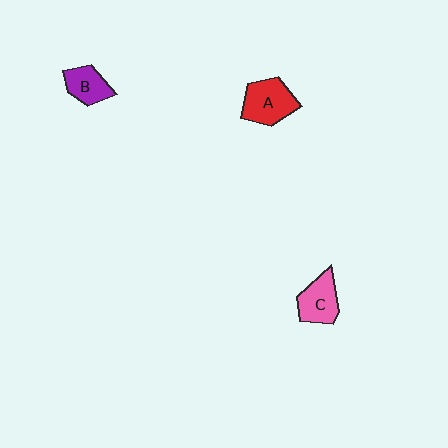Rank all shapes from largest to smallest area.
From largest to smallest: A (red), C (pink), B (purple).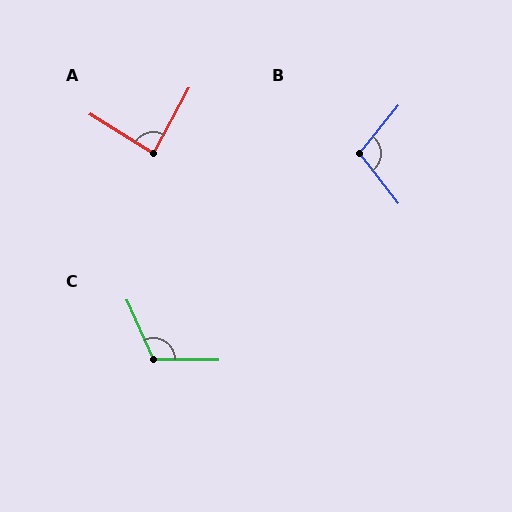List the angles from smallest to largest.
A (87°), B (103°), C (115°).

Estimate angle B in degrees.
Approximately 103 degrees.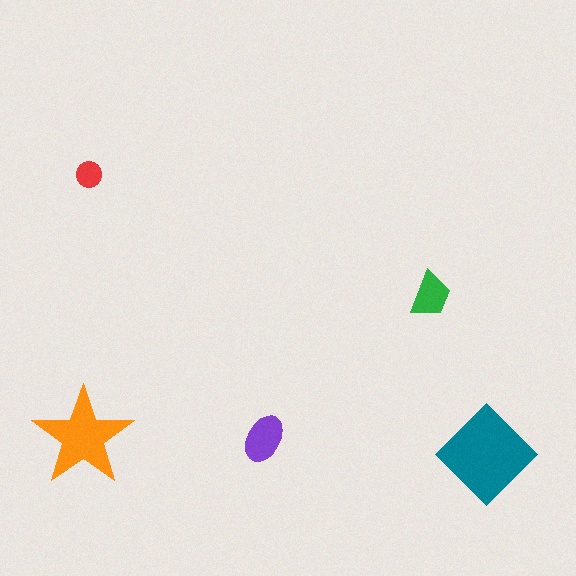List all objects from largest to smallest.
The teal diamond, the orange star, the purple ellipse, the green trapezoid, the red circle.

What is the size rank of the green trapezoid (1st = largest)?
4th.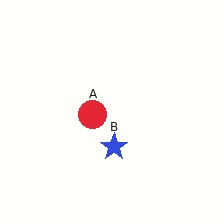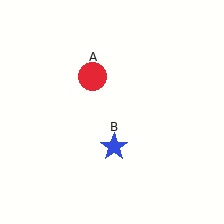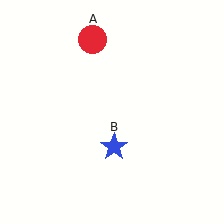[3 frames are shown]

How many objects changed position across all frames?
1 object changed position: red circle (object A).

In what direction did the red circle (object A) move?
The red circle (object A) moved up.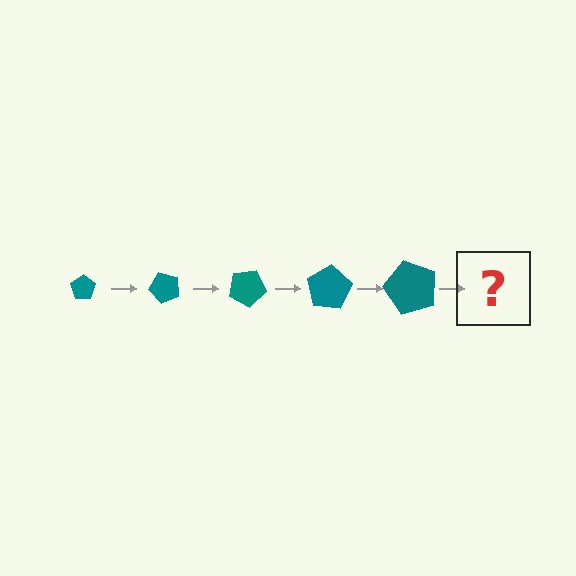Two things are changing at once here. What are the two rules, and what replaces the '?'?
The two rules are that the pentagon grows larger each step and it rotates 50 degrees each step. The '?' should be a pentagon, larger than the previous one and rotated 250 degrees from the start.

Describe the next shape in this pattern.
It should be a pentagon, larger than the previous one and rotated 250 degrees from the start.